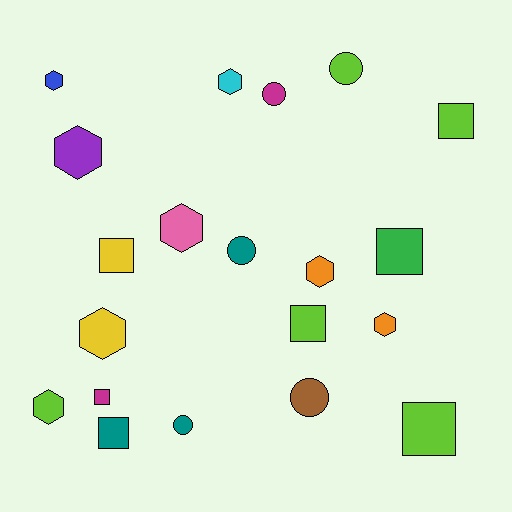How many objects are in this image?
There are 20 objects.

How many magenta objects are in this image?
There are 2 magenta objects.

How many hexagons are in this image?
There are 8 hexagons.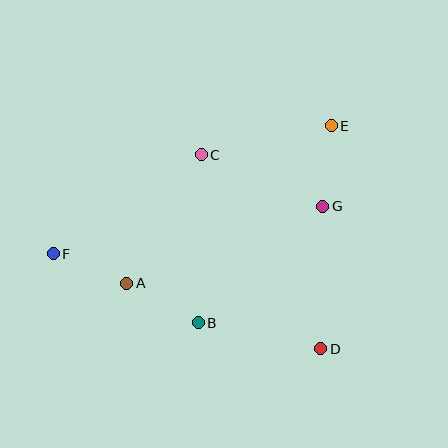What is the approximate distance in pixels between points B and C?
The distance between B and C is approximately 168 pixels.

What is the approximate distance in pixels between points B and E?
The distance between B and E is approximately 237 pixels.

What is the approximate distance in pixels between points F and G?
The distance between F and G is approximately 274 pixels.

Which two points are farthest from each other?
Points E and F are farthest from each other.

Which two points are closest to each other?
Points A and F are closest to each other.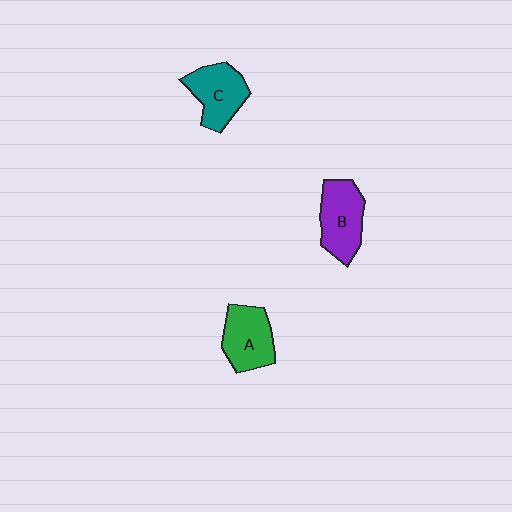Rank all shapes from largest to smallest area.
From largest to smallest: B (purple), C (teal), A (green).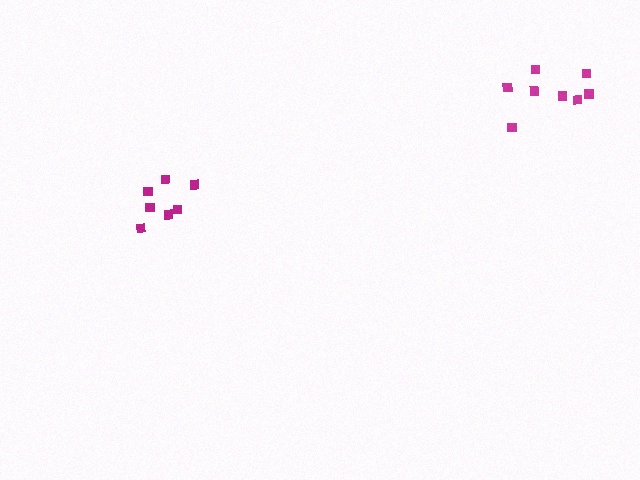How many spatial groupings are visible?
There are 2 spatial groupings.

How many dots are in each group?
Group 1: 7 dots, Group 2: 8 dots (15 total).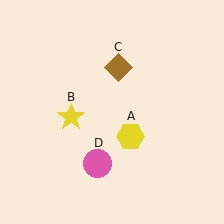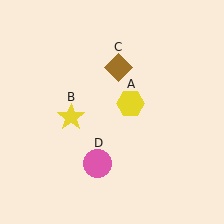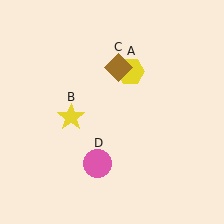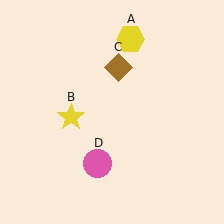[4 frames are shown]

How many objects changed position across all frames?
1 object changed position: yellow hexagon (object A).